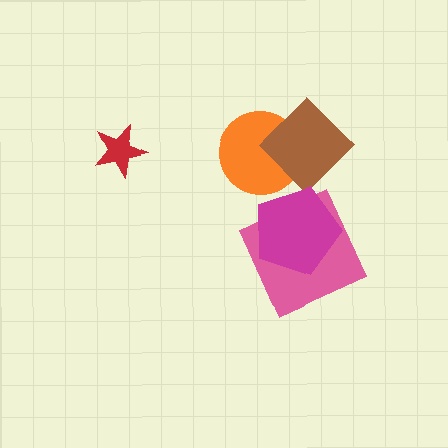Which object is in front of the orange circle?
The brown diamond is in front of the orange circle.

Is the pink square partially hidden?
Yes, it is partially covered by another shape.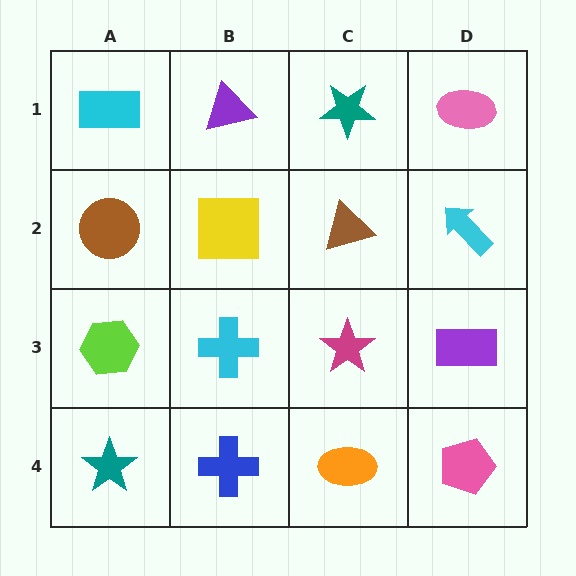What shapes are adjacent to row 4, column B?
A cyan cross (row 3, column B), a teal star (row 4, column A), an orange ellipse (row 4, column C).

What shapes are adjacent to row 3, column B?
A yellow square (row 2, column B), a blue cross (row 4, column B), a lime hexagon (row 3, column A), a magenta star (row 3, column C).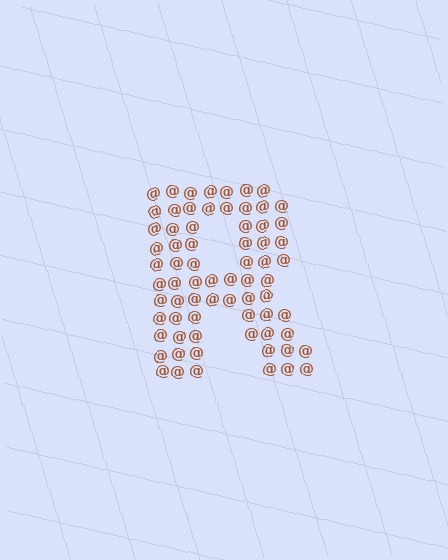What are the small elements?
The small elements are at signs.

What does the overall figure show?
The overall figure shows the letter R.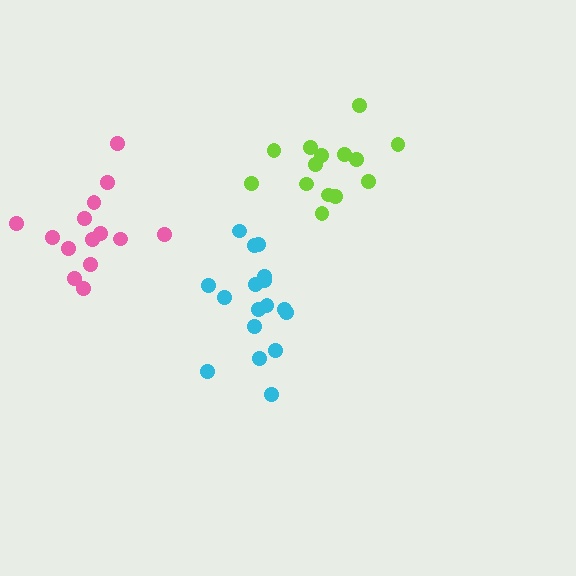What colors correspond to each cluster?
The clusters are colored: lime, cyan, pink.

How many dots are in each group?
Group 1: 14 dots, Group 2: 17 dots, Group 3: 14 dots (45 total).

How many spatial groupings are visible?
There are 3 spatial groupings.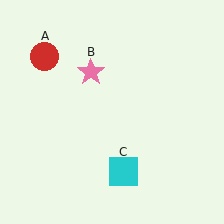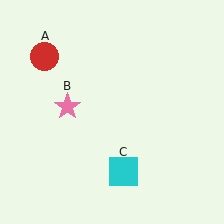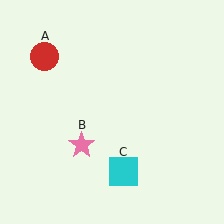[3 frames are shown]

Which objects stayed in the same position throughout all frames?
Red circle (object A) and cyan square (object C) remained stationary.